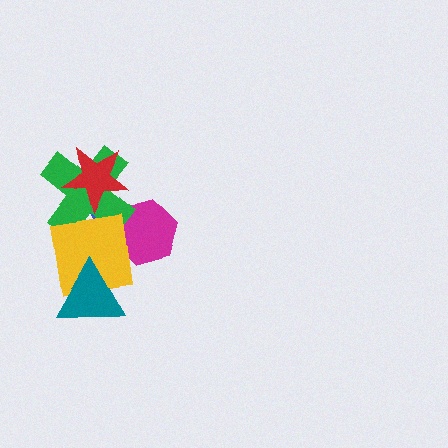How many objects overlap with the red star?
2 objects overlap with the red star.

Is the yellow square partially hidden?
Yes, it is partially covered by another shape.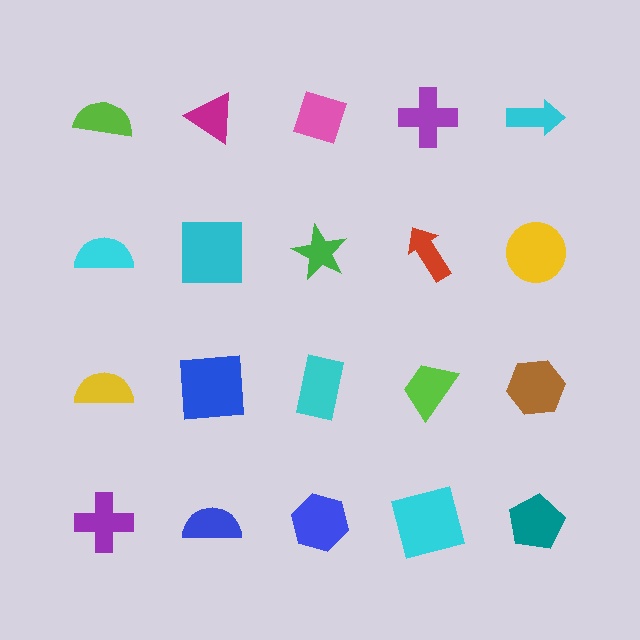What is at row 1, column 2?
A magenta triangle.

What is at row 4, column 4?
A cyan square.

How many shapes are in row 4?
5 shapes.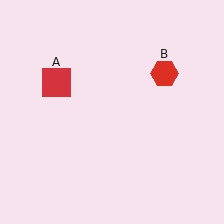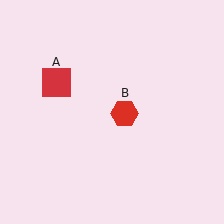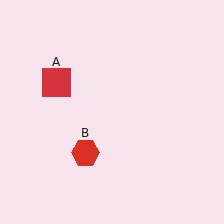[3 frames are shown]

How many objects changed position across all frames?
1 object changed position: red hexagon (object B).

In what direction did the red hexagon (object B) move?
The red hexagon (object B) moved down and to the left.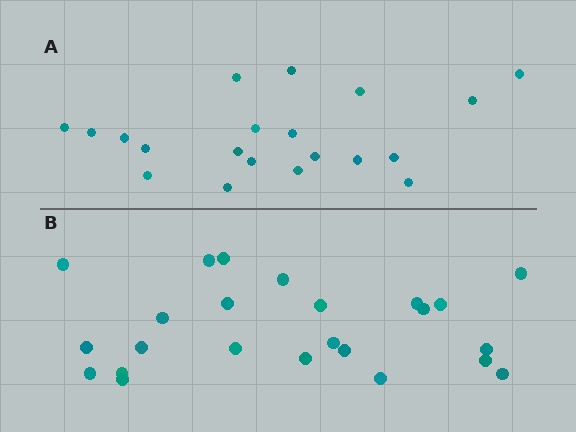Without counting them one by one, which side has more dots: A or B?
Region B (the bottom region) has more dots.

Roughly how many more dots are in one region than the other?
Region B has about 4 more dots than region A.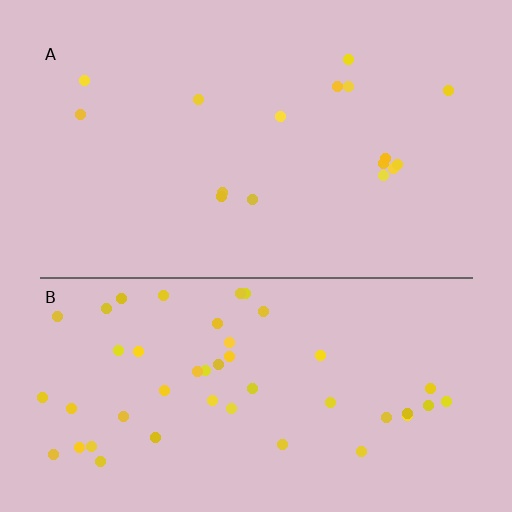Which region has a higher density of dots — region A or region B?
B (the bottom).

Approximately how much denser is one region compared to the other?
Approximately 2.8× — region B over region A.